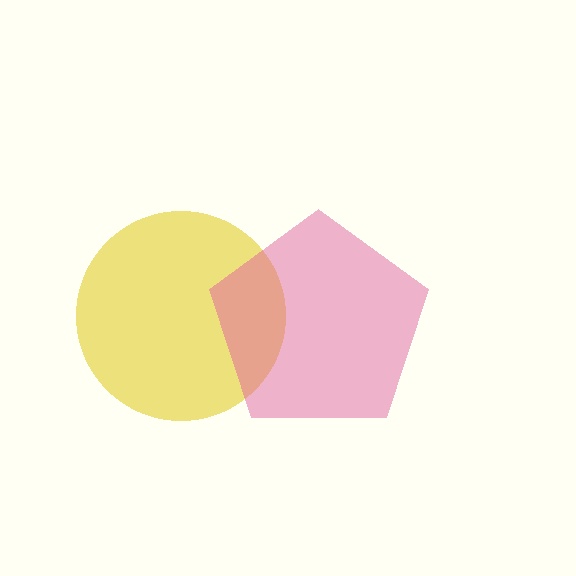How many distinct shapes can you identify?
There are 2 distinct shapes: a yellow circle, a pink pentagon.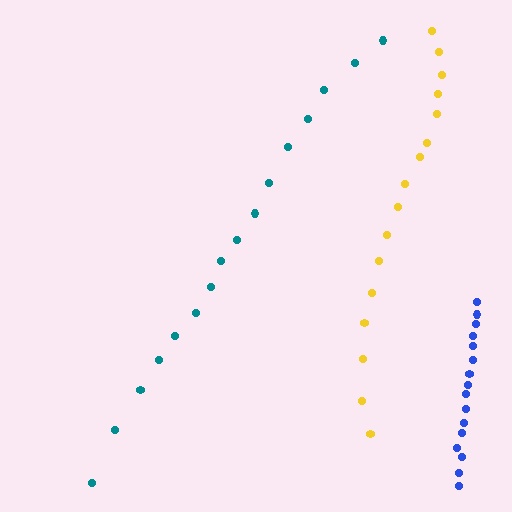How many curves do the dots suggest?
There are 3 distinct paths.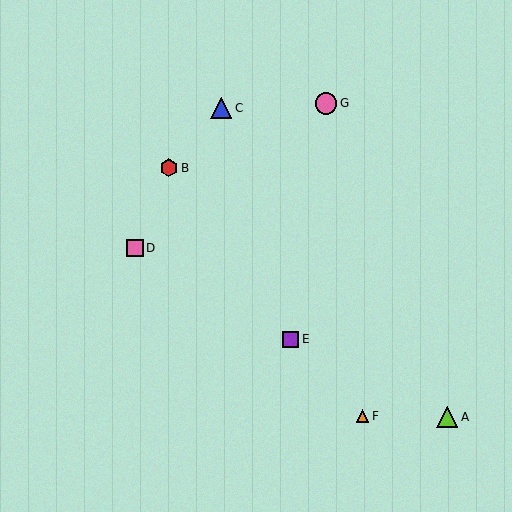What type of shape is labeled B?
Shape B is a red hexagon.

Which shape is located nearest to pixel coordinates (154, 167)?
The red hexagon (labeled B) at (169, 168) is nearest to that location.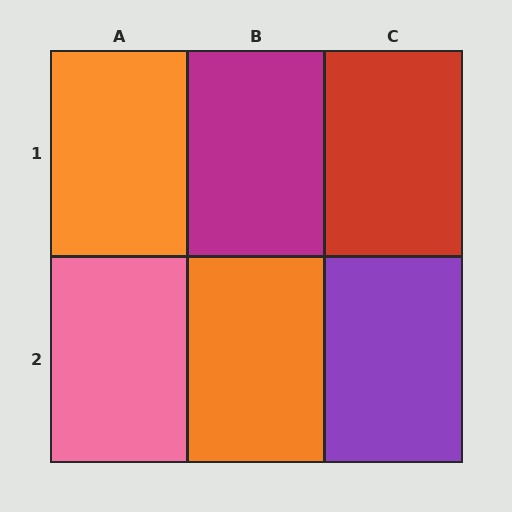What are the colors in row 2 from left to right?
Pink, orange, purple.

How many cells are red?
1 cell is red.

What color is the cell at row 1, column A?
Orange.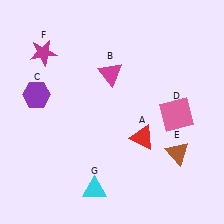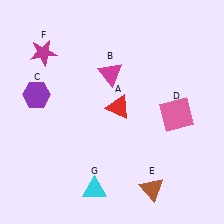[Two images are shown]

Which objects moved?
The objects that moved are: the red triangle (A), the brown triangle (E).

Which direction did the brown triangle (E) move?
The brown triangle (E) moved down.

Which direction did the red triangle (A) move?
The red triangle (A) moved up.